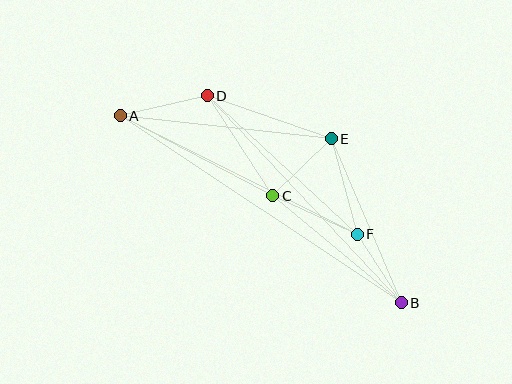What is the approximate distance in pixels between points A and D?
The distance between A and D is approximately 90 pixels.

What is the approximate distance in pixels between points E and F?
The distance between E and F is approximately 99 pixels.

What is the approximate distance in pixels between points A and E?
The distance between A and E is approximately 212 pixels.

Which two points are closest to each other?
Points B and F are closest to each other.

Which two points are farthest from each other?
Points A and B are farthest from each other.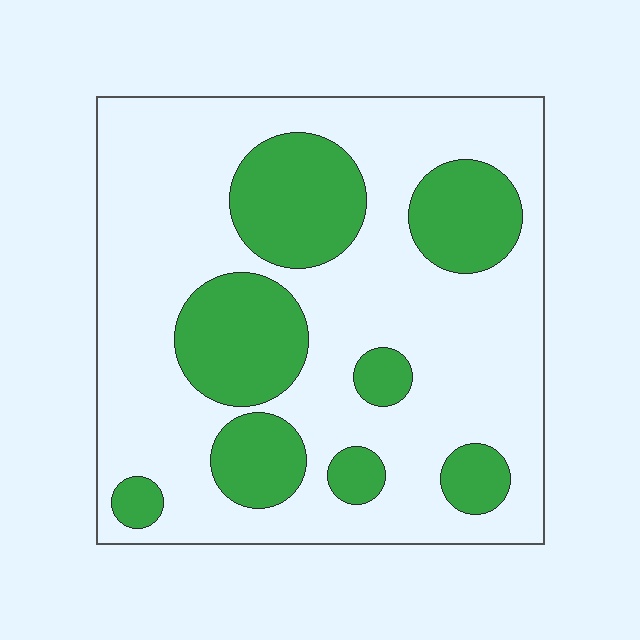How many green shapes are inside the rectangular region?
8.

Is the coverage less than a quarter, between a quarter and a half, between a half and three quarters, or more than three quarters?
Between a quarter and a half.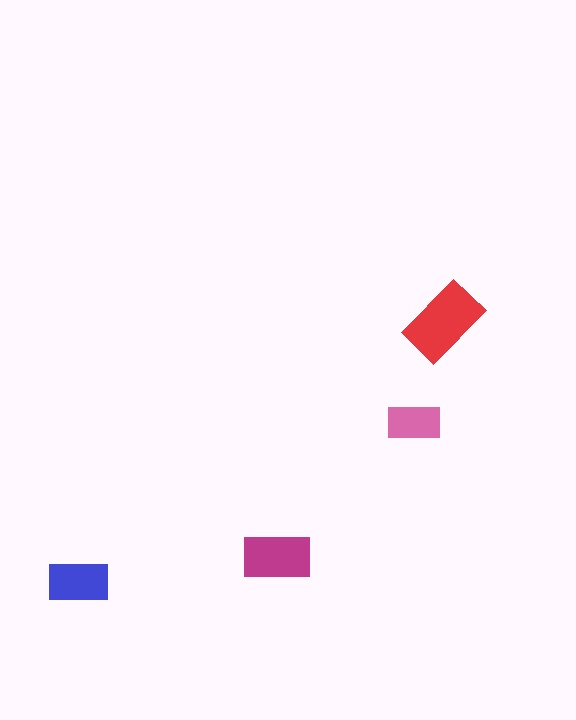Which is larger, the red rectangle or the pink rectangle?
The red one.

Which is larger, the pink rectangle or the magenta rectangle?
The magenta one.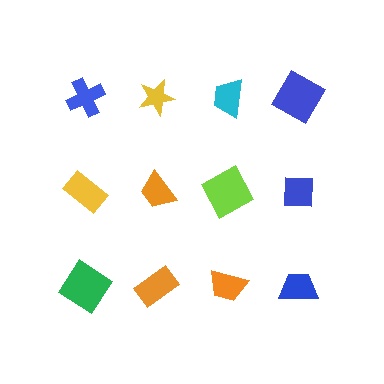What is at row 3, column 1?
A green diamond.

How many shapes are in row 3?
4 shapes.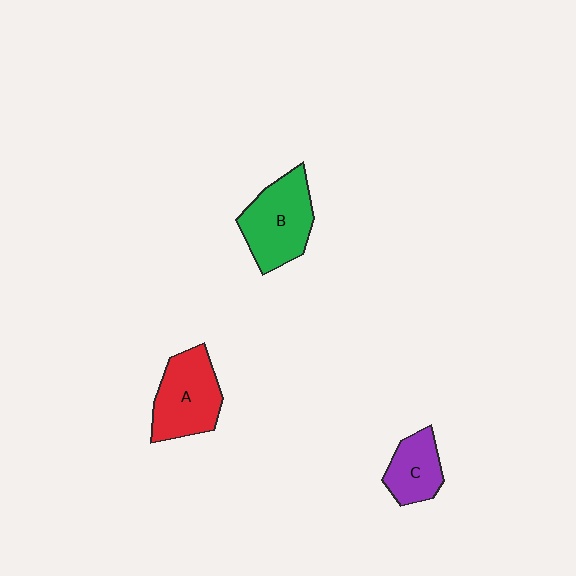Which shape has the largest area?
Shape B (green).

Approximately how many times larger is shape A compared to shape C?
Approximately 1.5 times.